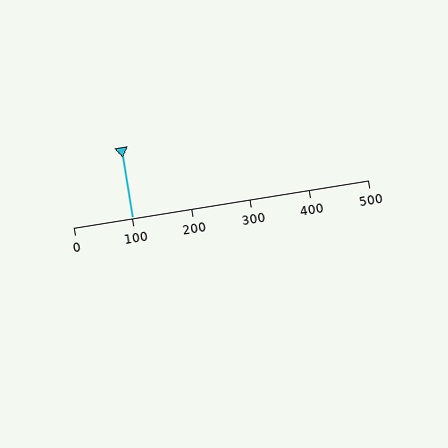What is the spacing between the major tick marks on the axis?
The major ticks are spaced 100 apart.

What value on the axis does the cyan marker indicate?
The marker indicates approximately 100.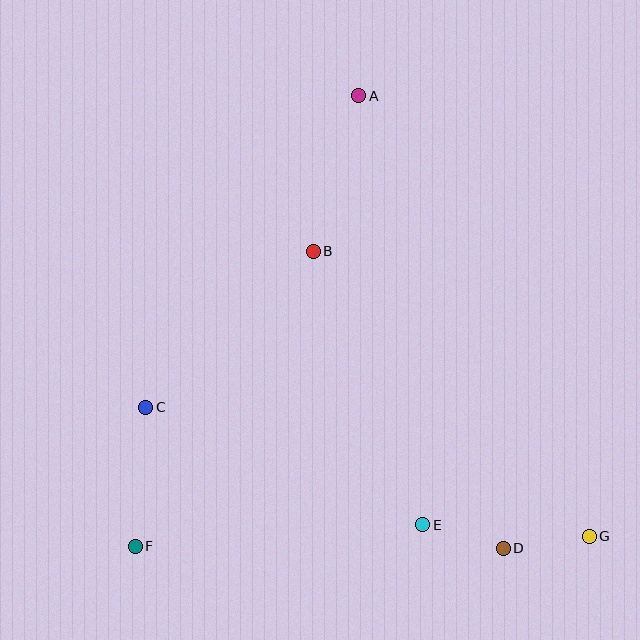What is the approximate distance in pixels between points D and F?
The distance between D and F is approximately 368 pixels.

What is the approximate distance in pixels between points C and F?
The distance between C and F is approximately 139 pixels.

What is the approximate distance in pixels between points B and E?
The distance between B and E is approximately 295 pixels.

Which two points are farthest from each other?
Points A and F are farthest from each other.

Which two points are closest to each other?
Points D and E are closest to each other.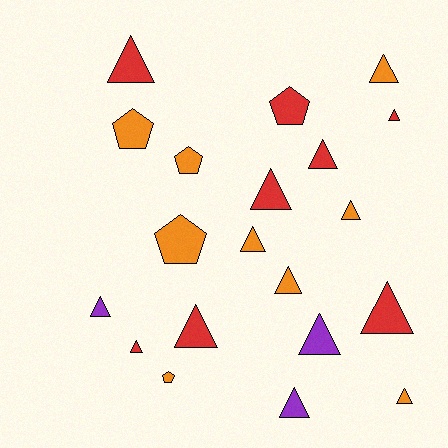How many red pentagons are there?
There is 1 red pentagon.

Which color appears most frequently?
Orange, with 9 objects.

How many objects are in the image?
There are 20 objects.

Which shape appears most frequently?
Triangle, with 15 objects.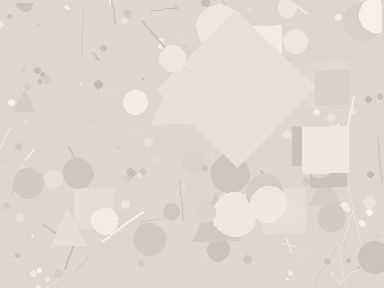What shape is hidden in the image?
A diamond is hidden in the image.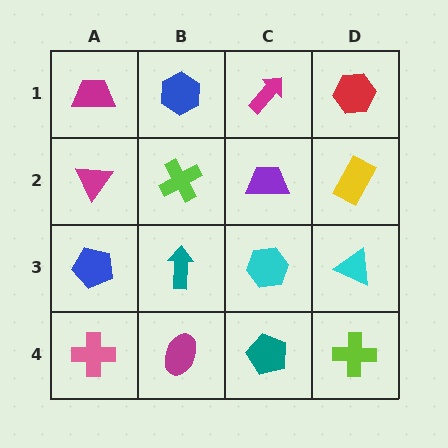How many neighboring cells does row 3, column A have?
3.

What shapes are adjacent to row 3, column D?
A yellow rectangle (row 2, column D), a lime cross (row 4, column D), a cyan hexagon (row 3, column C).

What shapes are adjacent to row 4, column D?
A cyan triangle (row 3, column D), a teal pentagon (row 4, column C).